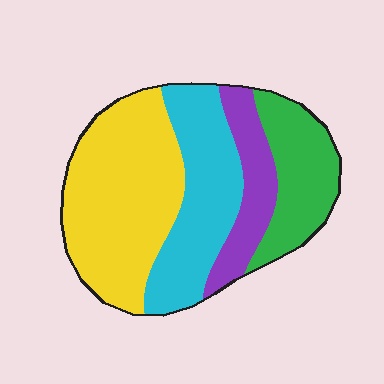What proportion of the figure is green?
Green covers about 20% of the figure.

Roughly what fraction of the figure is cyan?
Cyan takes up about one quarter (1/4) of the figure.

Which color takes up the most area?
Yellow, at roughly 40%.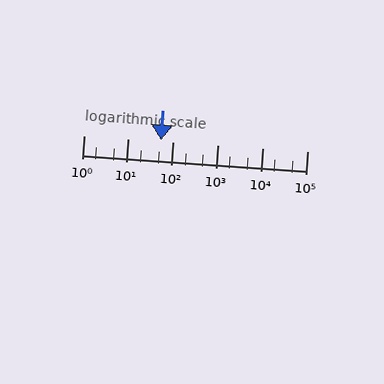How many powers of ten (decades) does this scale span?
The scale spans 5 decades, from 1 to 100000.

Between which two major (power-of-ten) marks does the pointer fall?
The pointer is between 10 and 100.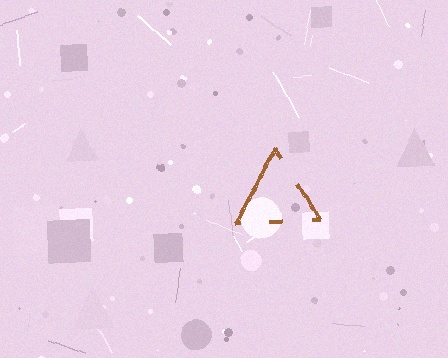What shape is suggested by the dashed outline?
The dashed outline suggests a triangle.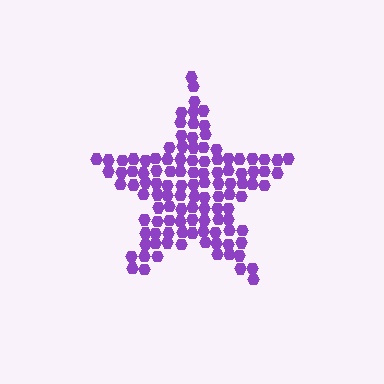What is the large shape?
The large shape is a star.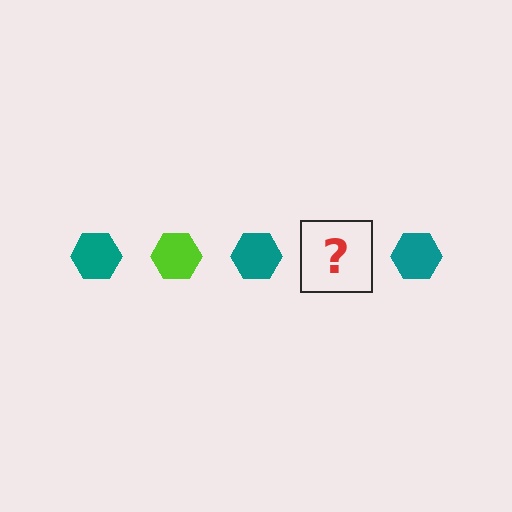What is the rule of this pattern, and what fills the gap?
The rule is that the pattern cycles through teal, lime hexagons. The gap should be filled with a lime hexagon.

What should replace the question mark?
The question mark should be replaced with a lime hexagon.